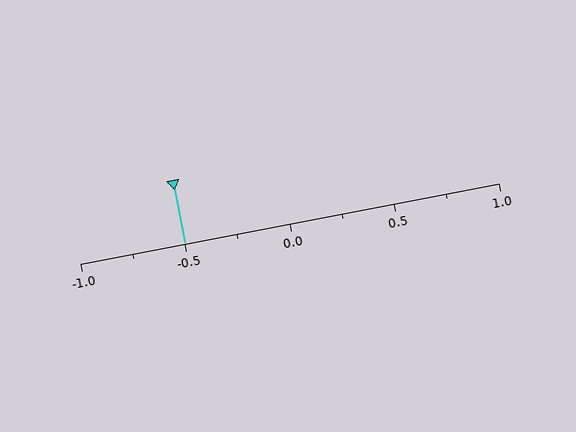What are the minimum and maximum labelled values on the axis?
The axis runs from -1.0 to 1.0.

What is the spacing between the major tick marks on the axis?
The major ticks are spaced 0.5 apart.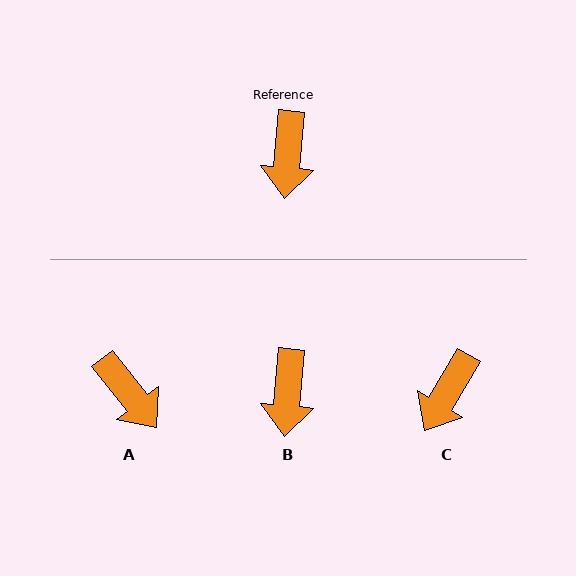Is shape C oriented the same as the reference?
No, it is off by about 25 degrees.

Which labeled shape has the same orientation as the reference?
B.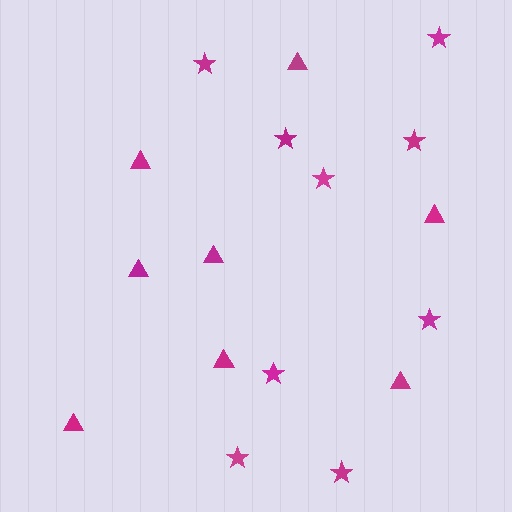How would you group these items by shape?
There are 2 groups: one group of stars (9) and one group of triangles (8).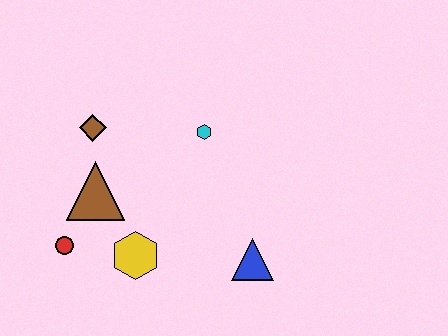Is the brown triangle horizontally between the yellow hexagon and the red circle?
Yes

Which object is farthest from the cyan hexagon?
The red circle is farthest from the cyan hexagon.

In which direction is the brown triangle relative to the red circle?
The brown triangle is above the red circle.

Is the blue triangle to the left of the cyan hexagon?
No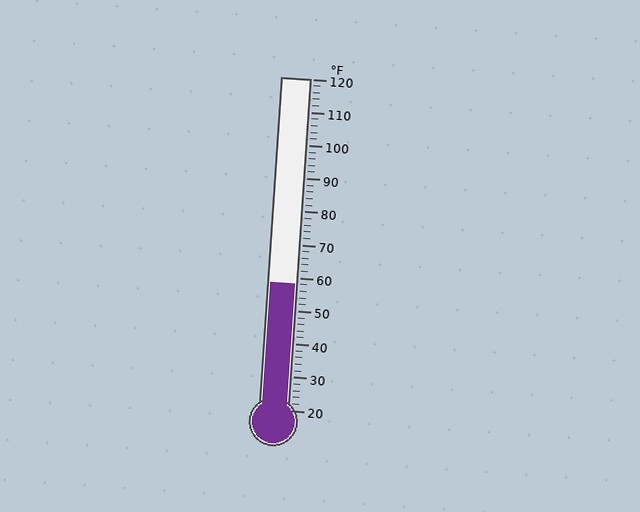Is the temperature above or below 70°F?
The temperature is below 70°F.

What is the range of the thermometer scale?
The thermometer scale ranges from 20°F to 120°F.